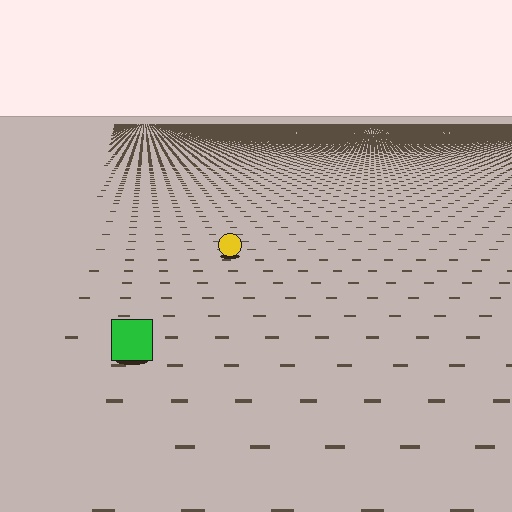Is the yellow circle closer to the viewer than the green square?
No. The green square is closer — you can tell from the texture gradient: the ground texture is coarser near it.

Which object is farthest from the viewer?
The yellow circle is farthest from the viewer. It appears smaller and the ground texture around it is denser.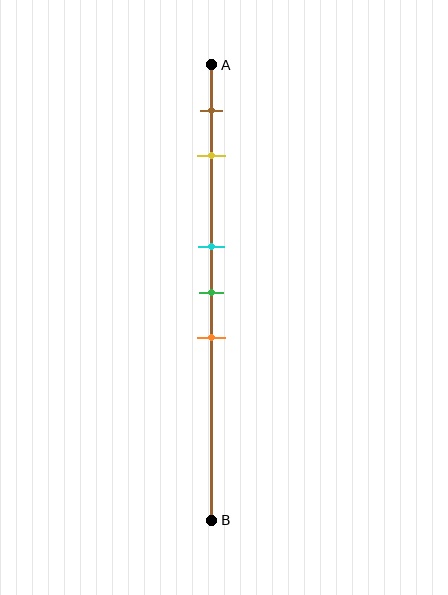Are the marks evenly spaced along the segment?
No, the marks are not evenly spaced.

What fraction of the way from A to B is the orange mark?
The orange mark is approximately 60% (0.6) of the way from A to B.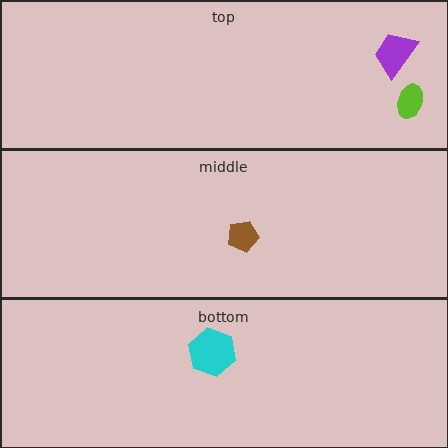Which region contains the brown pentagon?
The middle region.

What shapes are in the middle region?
The brown pentagon.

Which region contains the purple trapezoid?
The top region.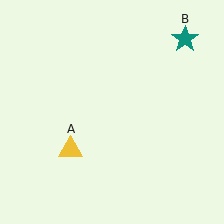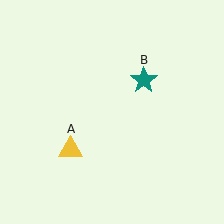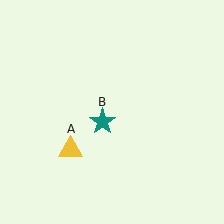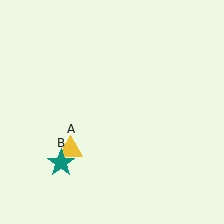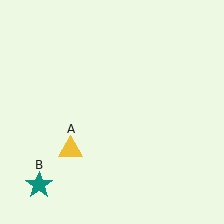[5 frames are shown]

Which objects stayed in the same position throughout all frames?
Yellow triangle (object A) remained stationary.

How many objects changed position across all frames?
1 object changed position: teal star (object B).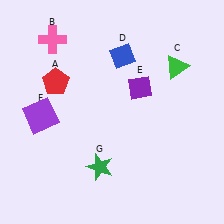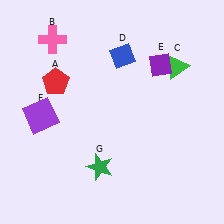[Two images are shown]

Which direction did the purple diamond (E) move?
The purple diamond (E) moved up.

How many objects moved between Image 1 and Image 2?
1 object moved between the two images.